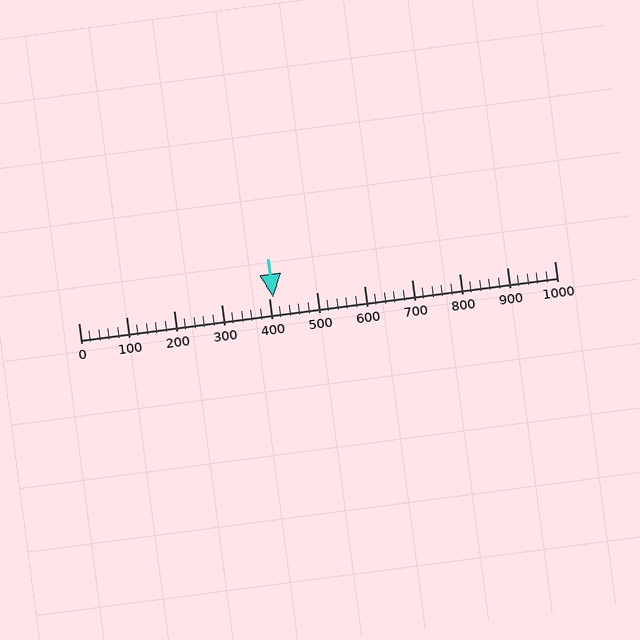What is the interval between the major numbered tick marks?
The major tick marks are spaced 100 units apart.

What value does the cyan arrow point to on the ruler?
The cyan arrow points to approximately 409.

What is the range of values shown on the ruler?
The ruler shows values from 0 to 1000.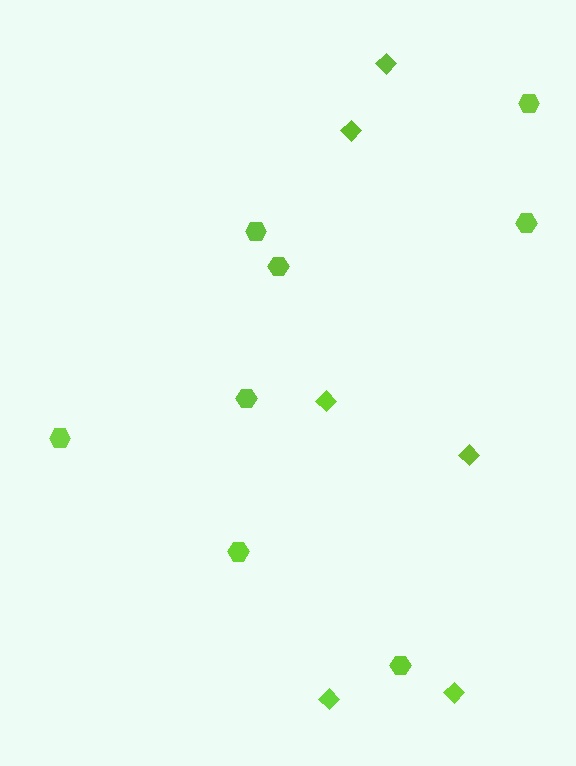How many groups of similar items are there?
There are 2 groups: one group of hexagons (8) and one group of diamonds (6).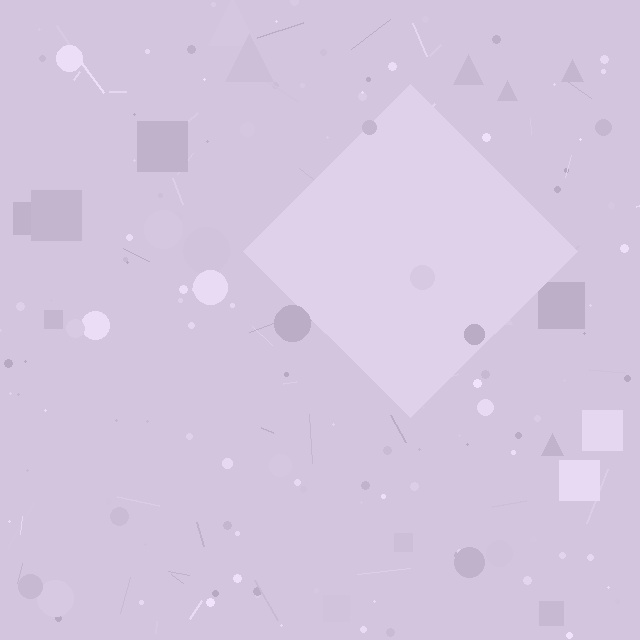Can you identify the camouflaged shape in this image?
The camouflaged shape is a diamond.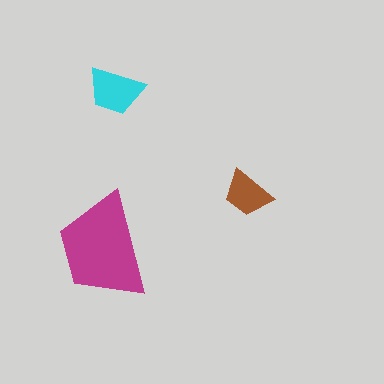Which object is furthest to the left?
The magenta trapezoid is leftmost.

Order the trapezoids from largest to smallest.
the magenta one, the cyan one, the brown one.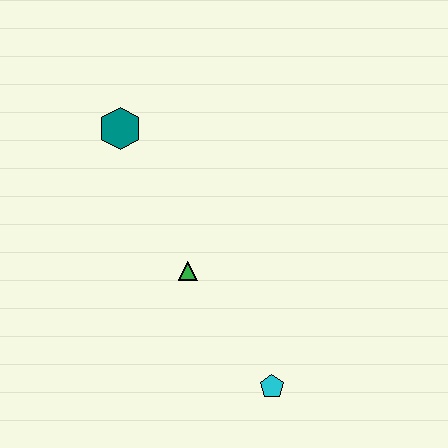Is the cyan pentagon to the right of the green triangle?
Yes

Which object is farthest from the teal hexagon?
The cyan pentagon is farthest from the teal hexagon.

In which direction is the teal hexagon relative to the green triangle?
The teal hexagon is above the green triangle.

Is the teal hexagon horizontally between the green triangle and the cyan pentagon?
No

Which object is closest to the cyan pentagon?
The green triangle is closest to the cyan pentagon.